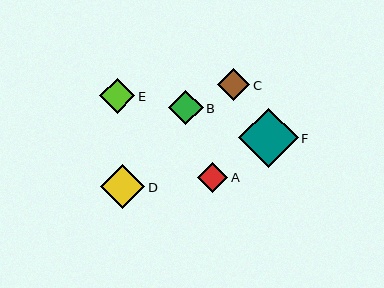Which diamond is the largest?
Diamond F is the largest with a size of approximately 59 pixels.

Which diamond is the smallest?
Diamond A is the smallest with a size of approximately 30 pixels.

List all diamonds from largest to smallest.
From largest to smallest: F, D, E, B, C, A.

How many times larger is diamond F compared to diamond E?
Diamond F is approximately 1.7 times the size of diamond E.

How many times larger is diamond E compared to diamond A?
Diamond E is approximately 1.2 times the size of diamond A.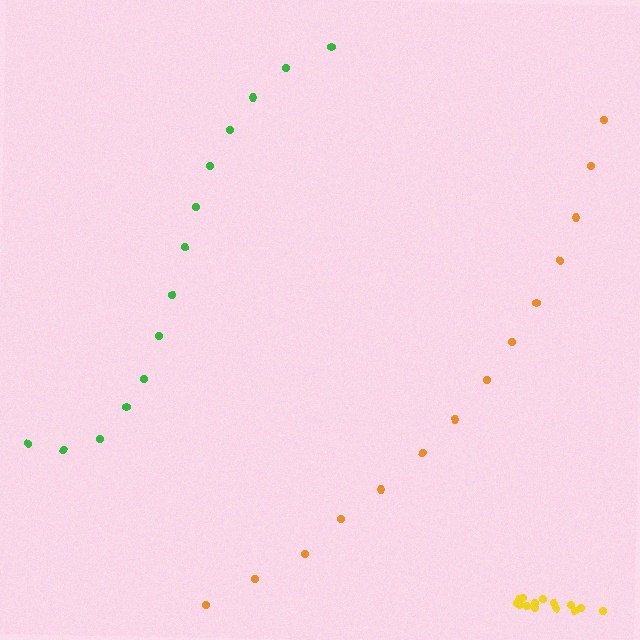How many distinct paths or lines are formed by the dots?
There are 3 distinct paths.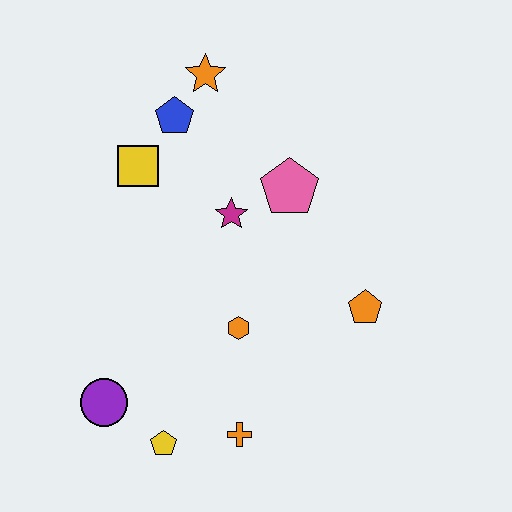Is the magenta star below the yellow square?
Yes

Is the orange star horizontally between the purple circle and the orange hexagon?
Yes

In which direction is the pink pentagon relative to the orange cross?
The pink pentagon is above the orange cross.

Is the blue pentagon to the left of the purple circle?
No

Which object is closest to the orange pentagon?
The orange hexagon is closest to the orange pentagon.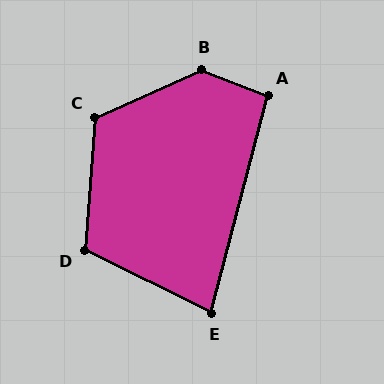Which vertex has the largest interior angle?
B, at approximately 135 degrees.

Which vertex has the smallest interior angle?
E, at approximately 79 degrees.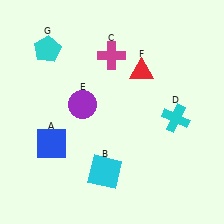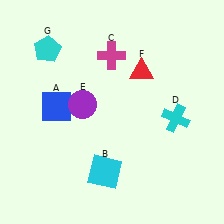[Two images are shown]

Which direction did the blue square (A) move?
The blue square (A) moved up.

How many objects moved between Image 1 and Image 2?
1 object moved between the two images.